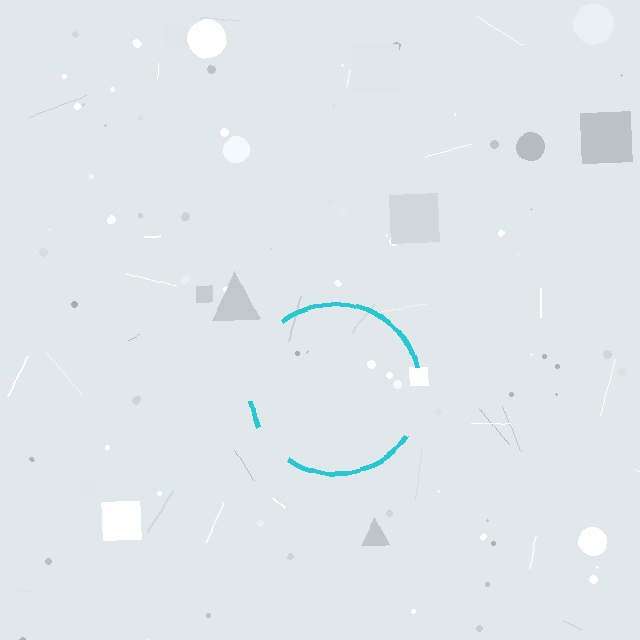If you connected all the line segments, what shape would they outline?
They would outline a circle.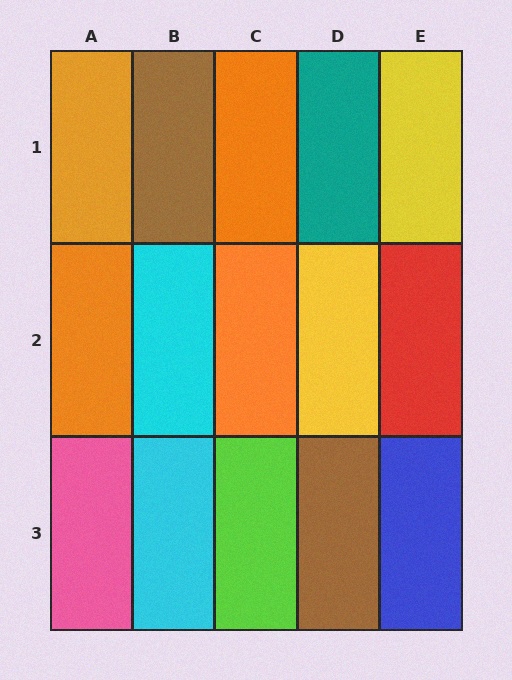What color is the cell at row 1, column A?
Orange.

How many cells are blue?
1 cell is blue.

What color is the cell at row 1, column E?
Yellow.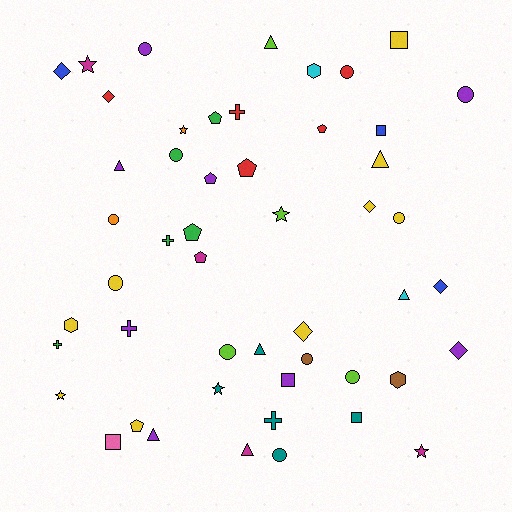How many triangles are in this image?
There are 7 triangles.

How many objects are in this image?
There are 50 objects.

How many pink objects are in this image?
There is 1 pink object.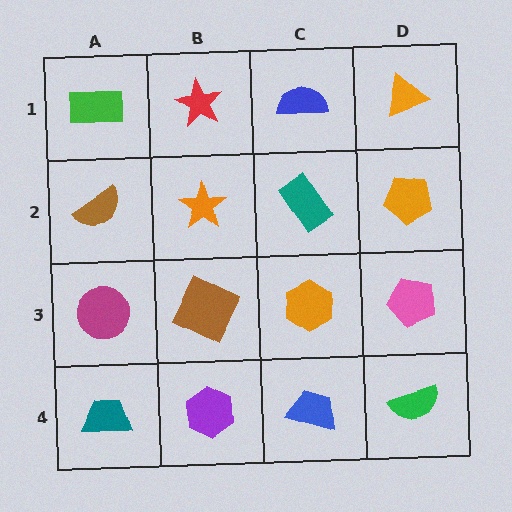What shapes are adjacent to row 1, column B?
An orange star (row 2, column B), a green rectangle (row 1, column A), a blue semicircle (row 1, column C).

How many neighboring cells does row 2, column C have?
4.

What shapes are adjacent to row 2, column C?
A blue semicircle (row 1, column C), an orange hexagon (row 3, column C), an orange star (row 2, column B), an orange pentagon (row 2, column D).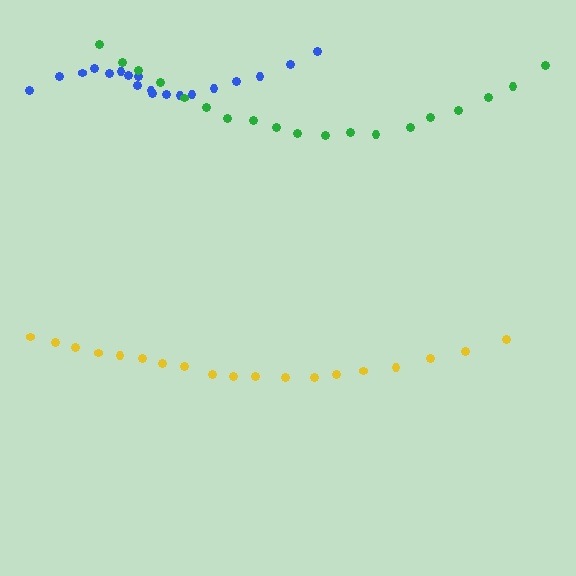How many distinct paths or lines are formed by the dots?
There are 3 distinct paths.